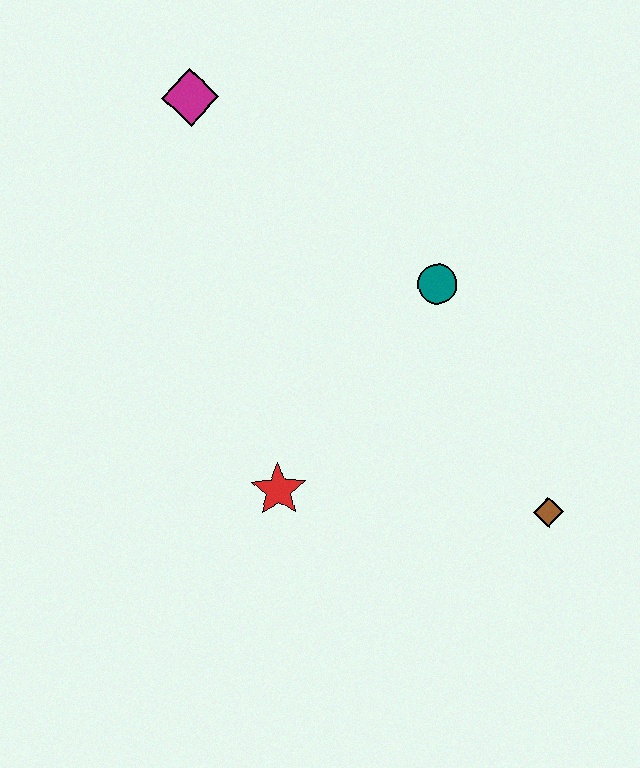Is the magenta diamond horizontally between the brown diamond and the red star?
No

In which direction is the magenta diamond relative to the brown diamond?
The magenta diamond is above the brown diamond.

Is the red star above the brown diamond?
Yes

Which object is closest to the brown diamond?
The teal circle is closest to the brown diamond.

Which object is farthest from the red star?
The magenta diamond is farthest from the red star.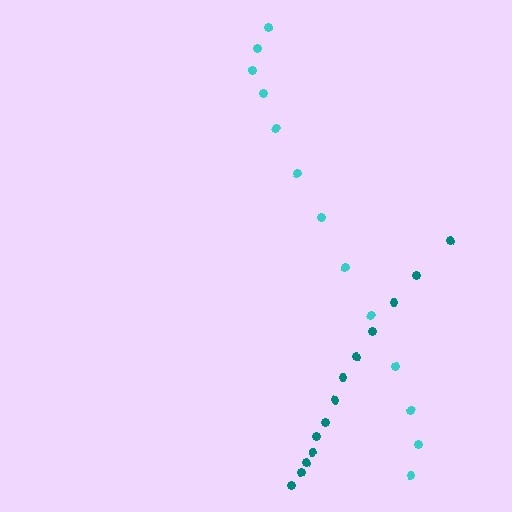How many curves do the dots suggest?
There are 2 distinct paths.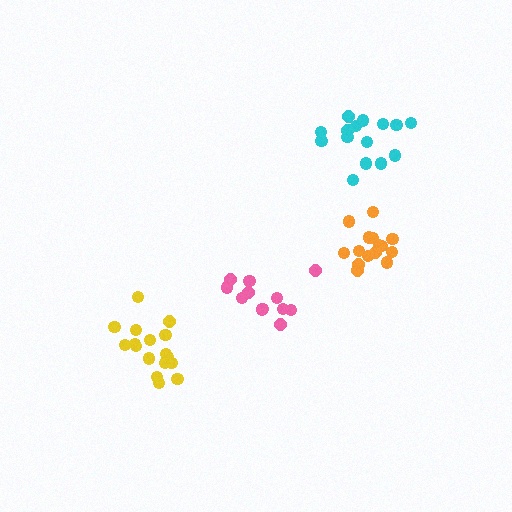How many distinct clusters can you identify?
There are 4 distinct clusters.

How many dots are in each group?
Group 1: 15 dots, Group 2: 15 dots, Group 3: 17 dots, Group 4: 12 dots (59 total).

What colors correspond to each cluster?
The clusters are colored: cyan, orange, yellow, pink.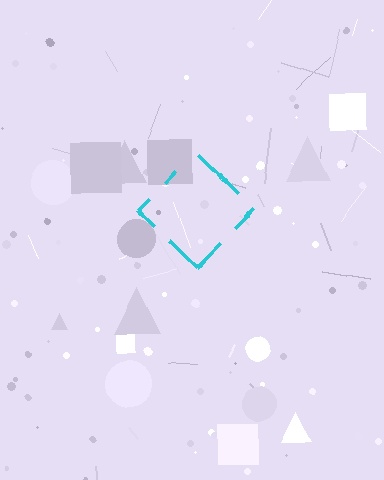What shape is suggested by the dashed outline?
The dashed outline suggests a diamond.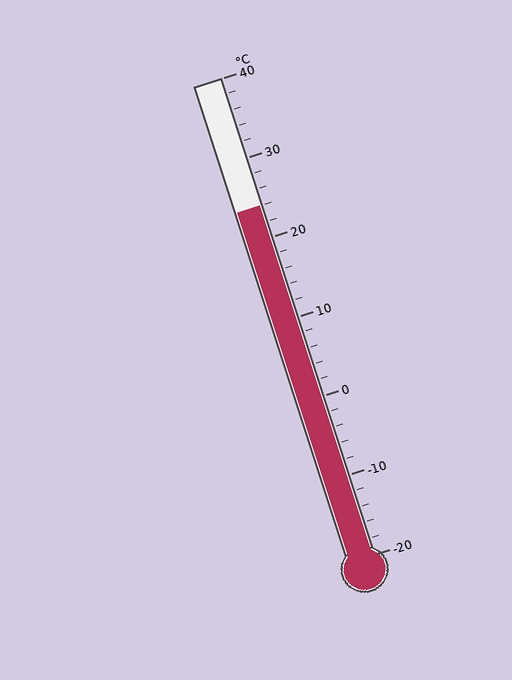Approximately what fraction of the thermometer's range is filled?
The thermometer is filled to approximately 75% of its range.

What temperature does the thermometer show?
The thermometer shows approximately 24°C.